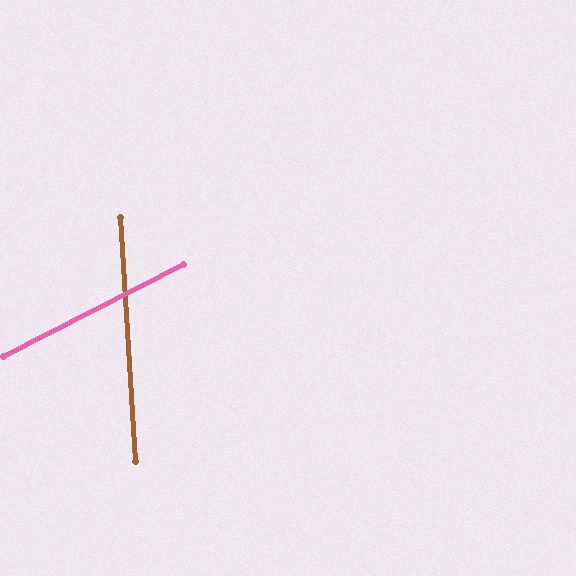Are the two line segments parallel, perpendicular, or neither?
Neither parallel nor perpendicular — they differ by about 66°.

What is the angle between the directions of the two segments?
Approximately 66 degrees.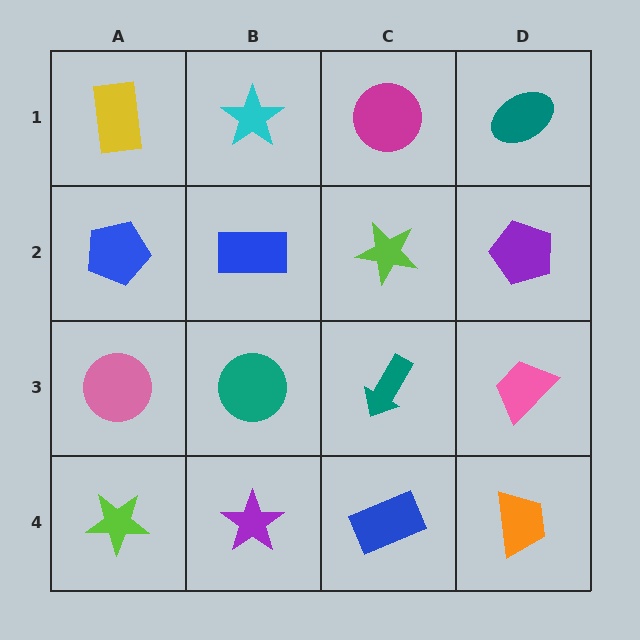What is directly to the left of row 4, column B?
A lime star.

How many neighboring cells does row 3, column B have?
4.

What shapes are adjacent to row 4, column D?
A pink trapezoid (row 3, column D), a blue rectangle (row 4, column C).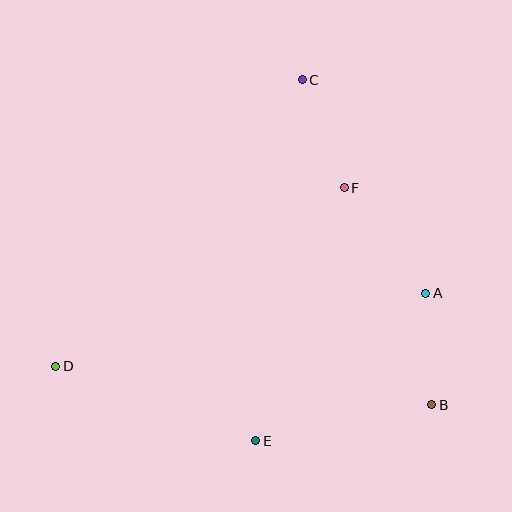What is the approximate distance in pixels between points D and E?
The distance between D and E is approximately 213 pixels.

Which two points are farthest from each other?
Points C and D are farthest from each other.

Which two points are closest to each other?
Points A and B are closest to each other.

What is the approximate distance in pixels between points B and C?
The distance between B and C is approximately 350 pixels.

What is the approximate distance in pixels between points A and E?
The distance between A and E is approximately 225 pixels.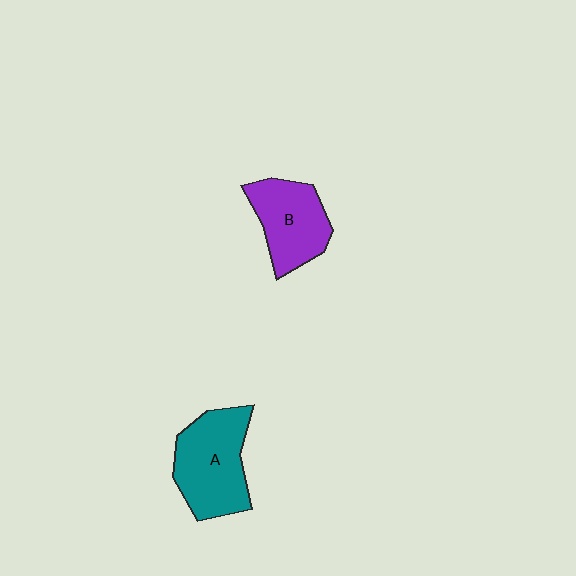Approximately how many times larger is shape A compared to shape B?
Approximately 1.2 times.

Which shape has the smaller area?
Shape B (purple).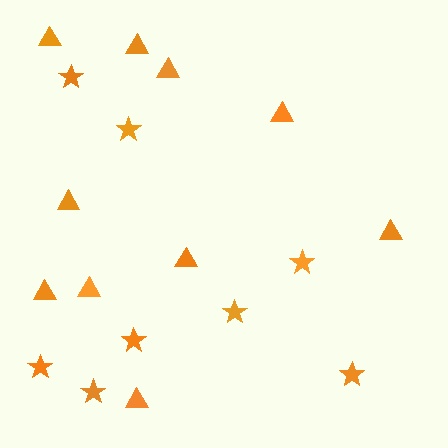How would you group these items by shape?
There are 2 groups: one group of stars (8) and one group of triangles (10).